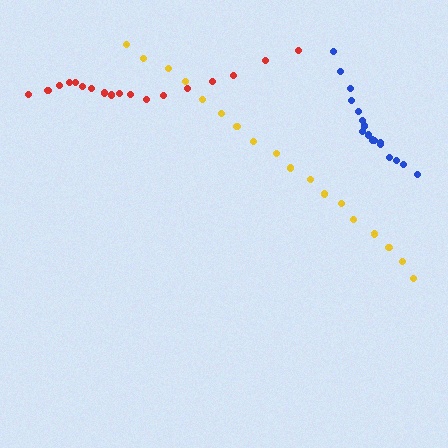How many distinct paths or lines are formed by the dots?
There are 3 distinct paths.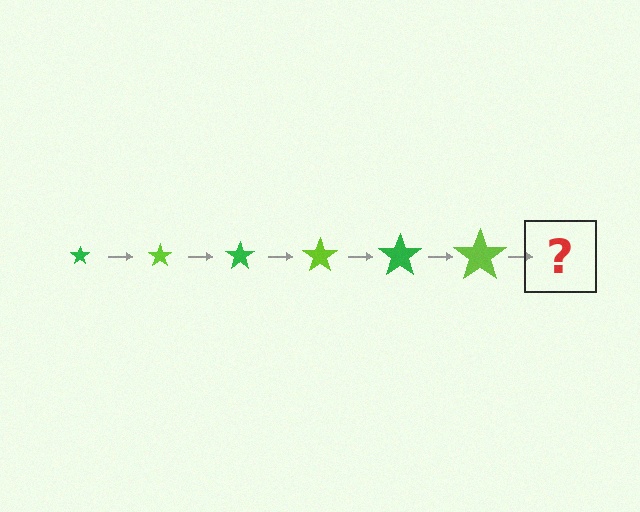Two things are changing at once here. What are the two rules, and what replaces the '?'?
The two rules are that the star grows larger each step and the color cycles through green and lime. The '?' should be a green star, larger than the previous one.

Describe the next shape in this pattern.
It should be a green star, larger than the previous one.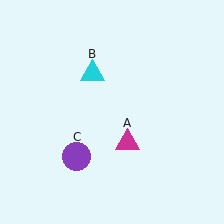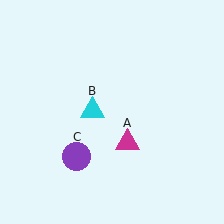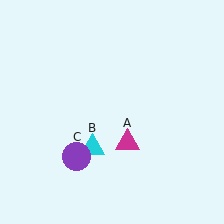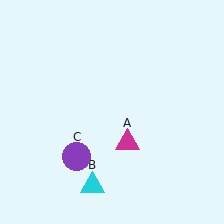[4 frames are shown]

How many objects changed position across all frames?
1 object changed position: cyan triangle (object B).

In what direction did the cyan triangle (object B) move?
The cyan triangle (object B) moved down.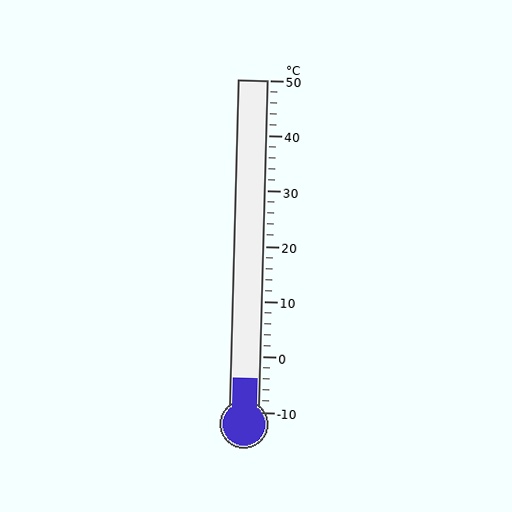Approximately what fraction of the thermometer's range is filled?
The thermometer is filled to approximately 10% of its range.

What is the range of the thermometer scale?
The thermometer scale ranges from -10°C to 50°C.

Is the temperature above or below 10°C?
The temperature is below 10°C.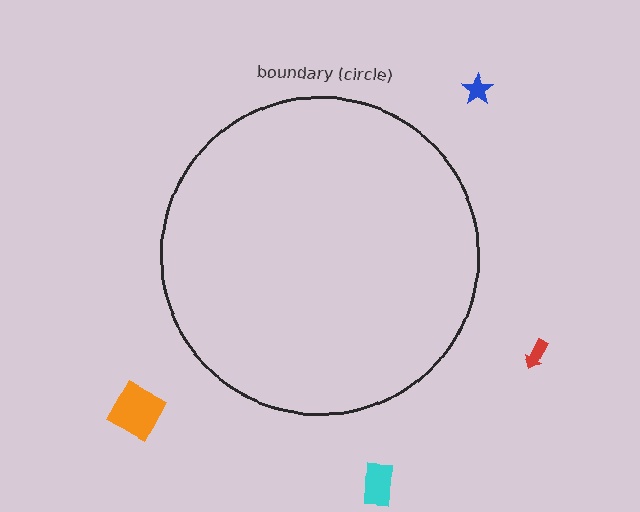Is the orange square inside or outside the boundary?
Outside.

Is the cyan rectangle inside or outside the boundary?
Outside.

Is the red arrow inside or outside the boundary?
Outside.